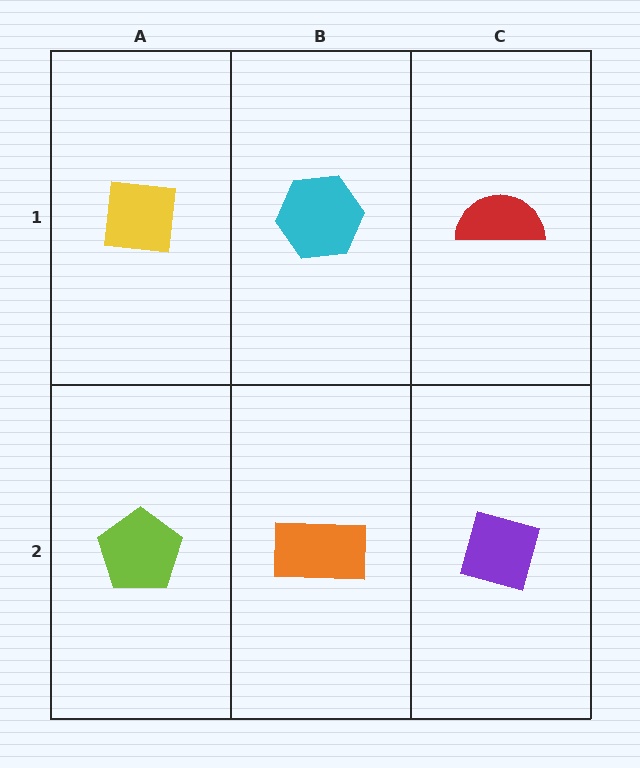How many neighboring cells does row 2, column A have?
2.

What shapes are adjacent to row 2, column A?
A yellow square (row 1, column A), an orange rectangle (row 2, column B).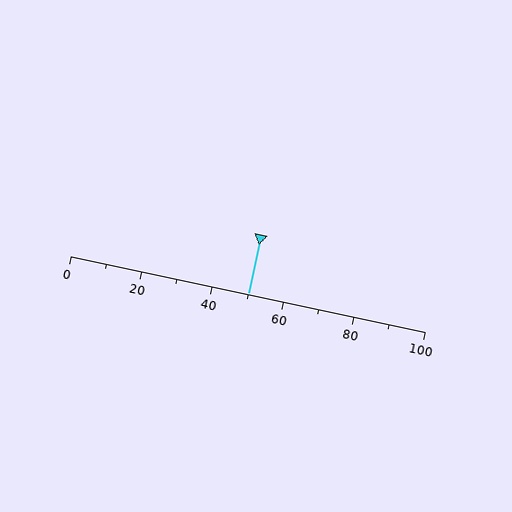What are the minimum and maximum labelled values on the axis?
The axis runs from 0 to 100.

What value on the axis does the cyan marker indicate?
The marker indicates approximately 50.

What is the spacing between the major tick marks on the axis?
The major ticks are spaced 20 apart.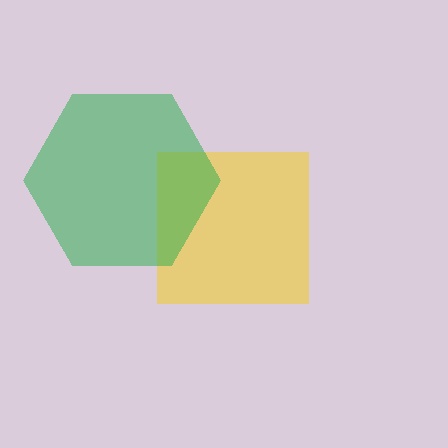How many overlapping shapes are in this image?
There are 2 overlapping shapes in the image.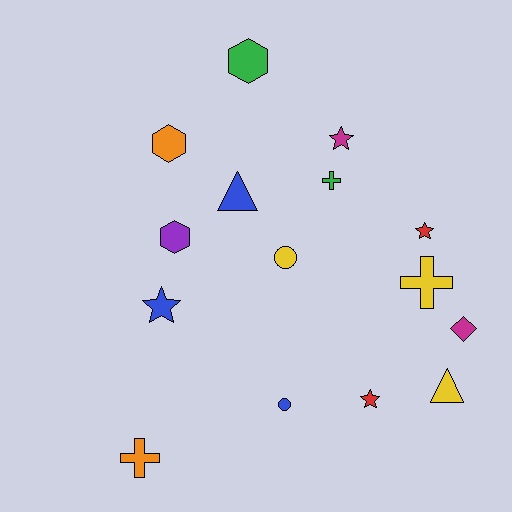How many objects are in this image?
There are 15 objects.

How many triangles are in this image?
There are 2 triangles.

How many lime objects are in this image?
There are no lime objects.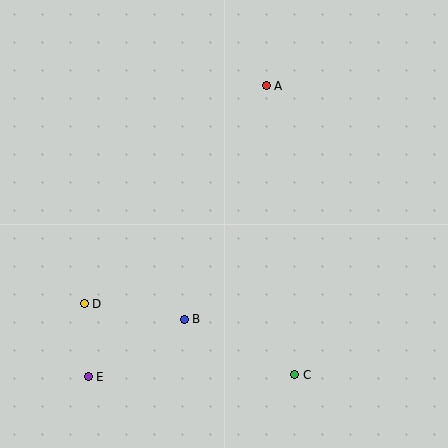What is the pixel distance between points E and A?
The distance between E and A is 341 pixels.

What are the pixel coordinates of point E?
Point E is at (88, 377).